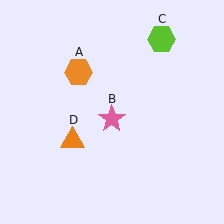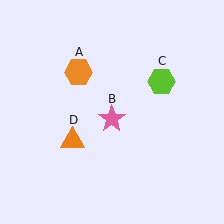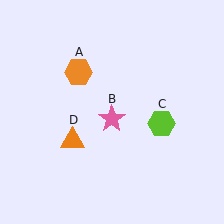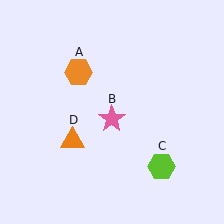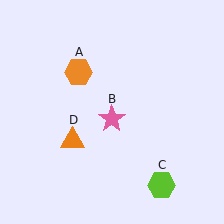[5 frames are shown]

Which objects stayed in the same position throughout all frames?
Orange hexagon (object A) and pink star (object B) and orange triangle (object D) remained stationary.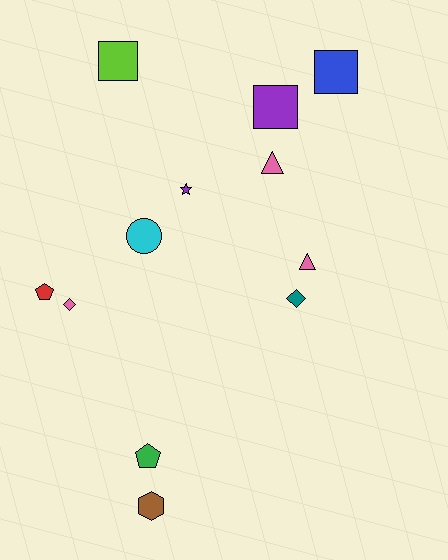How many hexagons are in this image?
There is 1 hexagon.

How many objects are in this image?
There are 12 objects.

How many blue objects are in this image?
There is 1 blue object.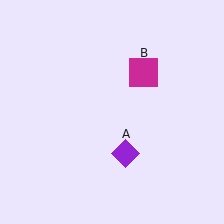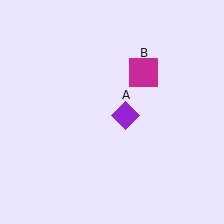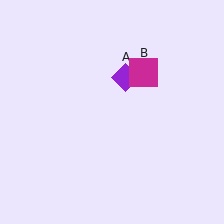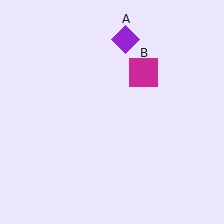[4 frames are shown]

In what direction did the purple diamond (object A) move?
The purple diamond (object A) moved up.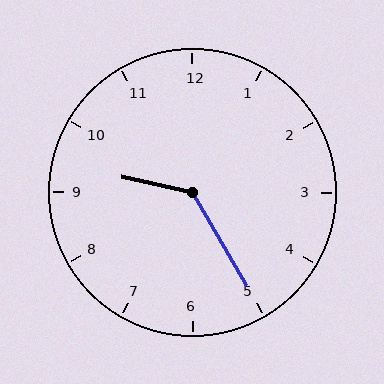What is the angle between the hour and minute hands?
Approximately 132 degrees.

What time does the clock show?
9:25.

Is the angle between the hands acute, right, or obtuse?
It is obtuse.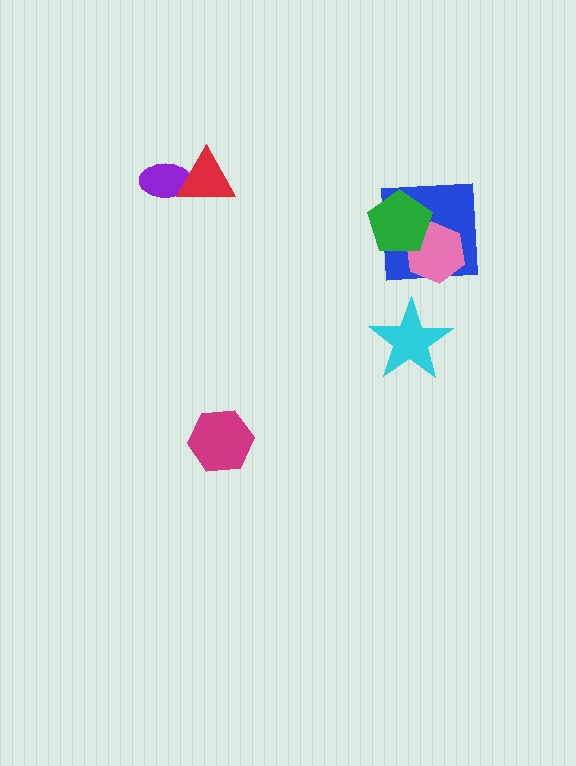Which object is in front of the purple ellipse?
The red triangle is in front of the purple ellipse.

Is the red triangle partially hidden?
No, no other shape covers it.